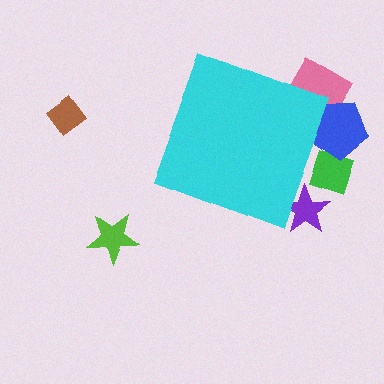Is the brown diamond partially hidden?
No, the brown diamond is fully visible.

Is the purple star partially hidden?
Yes, the purple star is partially hidden behind the cyan diamond.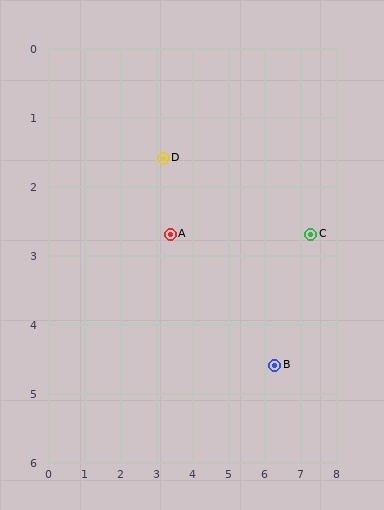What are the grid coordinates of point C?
Point C is at approximately (7.3, 2.7).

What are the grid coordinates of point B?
Point B is at approximately (6.3, 4.6).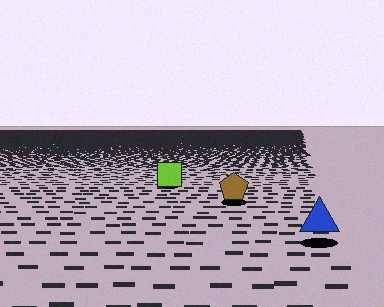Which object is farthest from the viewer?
The lime square is farthest from the viewer. It appears smaller and the ground texture around it is denser.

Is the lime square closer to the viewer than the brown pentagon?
No. The brown pentagon is closer — you can tell from the texture gradient: the ground texture is coarser near it.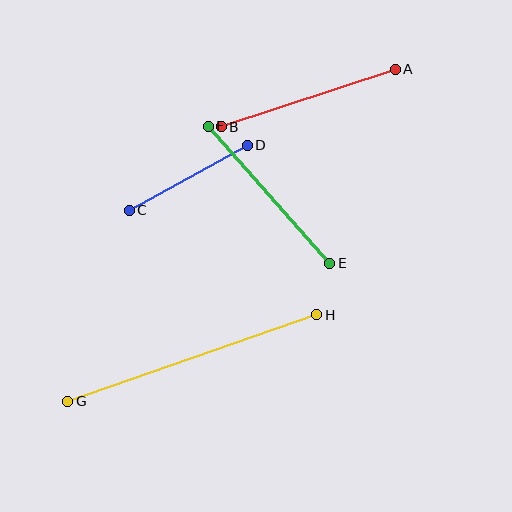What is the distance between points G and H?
The distance is approximately 264 pixels.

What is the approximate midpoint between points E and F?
The midpoint is at approximately (269, 195) pixels.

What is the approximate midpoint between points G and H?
The midpoint is at approximately (192, 358) pixels.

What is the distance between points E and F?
The distance is approximately 183 pixels.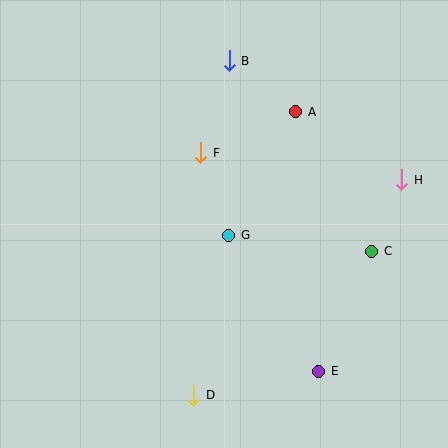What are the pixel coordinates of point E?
Point E is at (319, 371).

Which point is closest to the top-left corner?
Point B is closest to the top-left corner.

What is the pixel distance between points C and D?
The distance between C and D is 229 pixels.